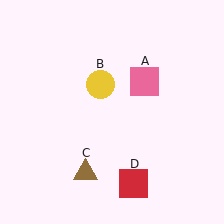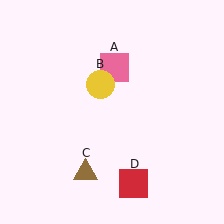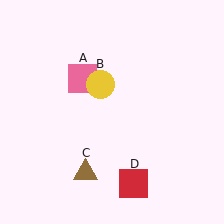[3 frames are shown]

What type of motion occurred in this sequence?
The pink square (object A) rotated counterclockwise around the center of the scene.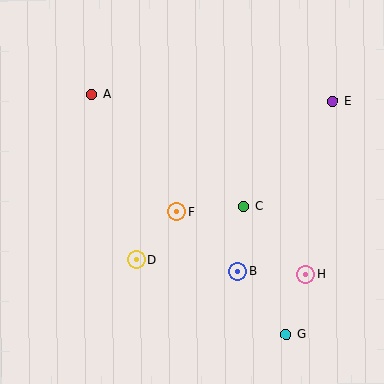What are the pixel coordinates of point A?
Point A is at (91, 94).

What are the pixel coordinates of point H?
Point H is at (306, 274).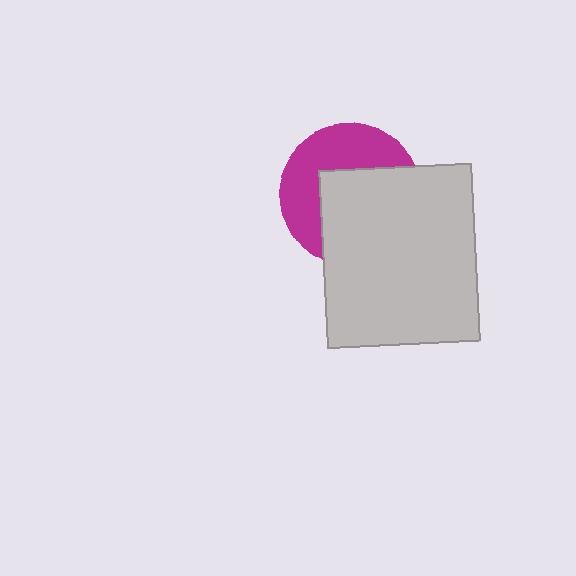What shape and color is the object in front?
The object in front is a light gray rectangle.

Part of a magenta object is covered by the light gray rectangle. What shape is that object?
It is a circle.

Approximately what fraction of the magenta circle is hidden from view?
Roughly 55% of the magenta circle is hidden behind the light gray rectangle.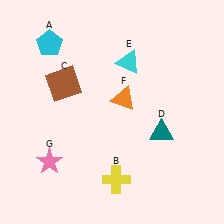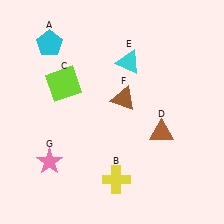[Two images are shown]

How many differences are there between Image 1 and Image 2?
There are 3 differences between the two images.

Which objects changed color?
C changed from brown to lime. D changed from teal to brown. F changed from orange to brown.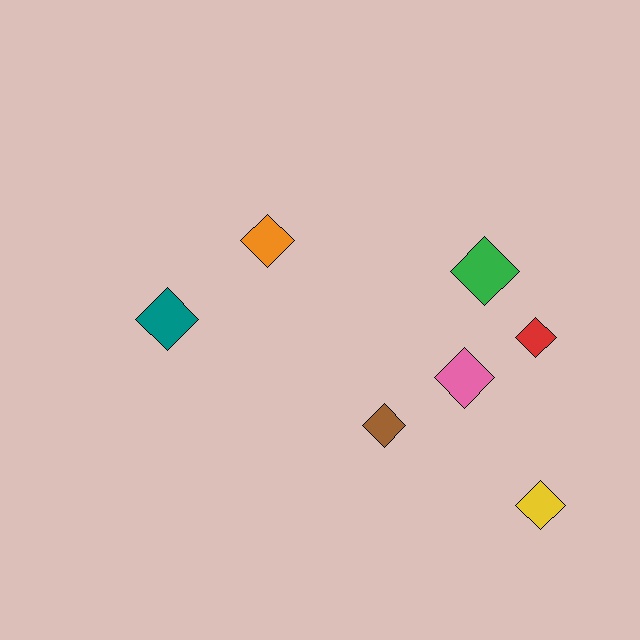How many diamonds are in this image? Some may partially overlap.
There are 7 diamonds.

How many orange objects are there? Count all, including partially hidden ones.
There is 1 orange object.